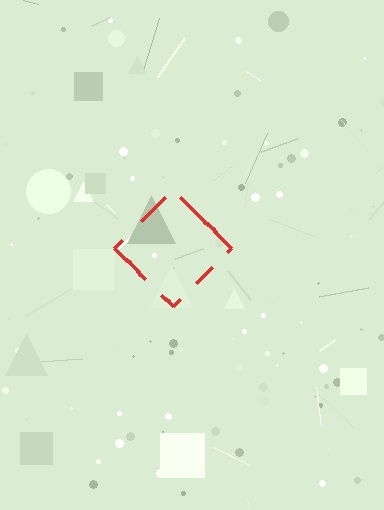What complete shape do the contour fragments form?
The contour fragments form a diamond.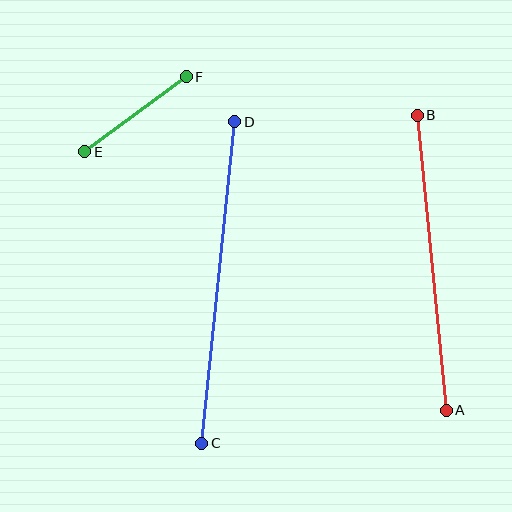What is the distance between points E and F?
The distance is approximately 126 pixels.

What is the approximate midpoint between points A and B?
The midpoint is at approximately (432, 263) pixels.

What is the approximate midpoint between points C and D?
The midpoint is at approximately (218, 283) pixels.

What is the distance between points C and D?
The distance is approximately 323 pixels.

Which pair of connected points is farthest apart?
Points C and D are farthest apart.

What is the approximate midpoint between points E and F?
The midpoint is at approximately (136, 114) pixels.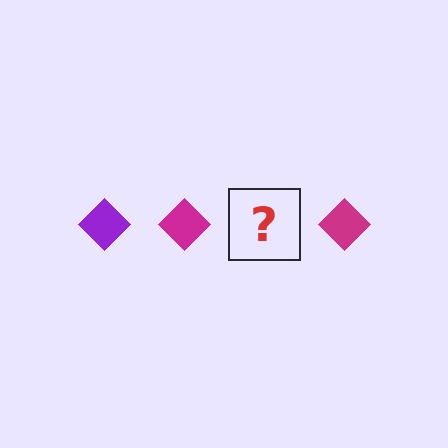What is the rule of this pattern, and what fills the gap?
The rule is that the pattern cycles through purple, magenta diamonds. The gap should be filled with a purple diamond.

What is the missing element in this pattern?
The missing element is a purple diamond.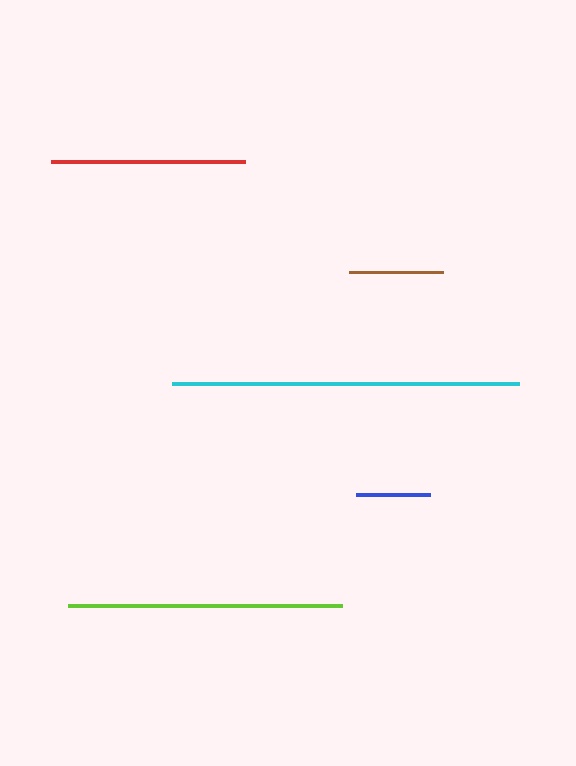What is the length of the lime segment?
The lime segment is approximately 273 pixels long.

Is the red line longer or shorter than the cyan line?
The cyan line is longer than the red line.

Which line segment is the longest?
The cyan line is the longest at approximately 347 pixels.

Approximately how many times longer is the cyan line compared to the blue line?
The cyan line is approximately 4.7 times the length of the blue line.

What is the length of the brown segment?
The brown segment is approximately 93 pixels long.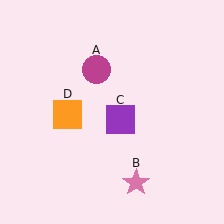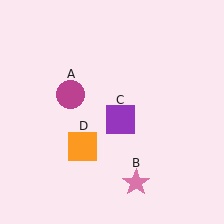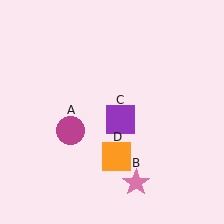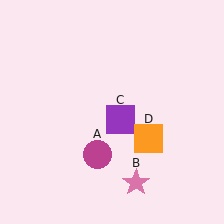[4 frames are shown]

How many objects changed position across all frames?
2 objects changed position: magenta circle (object A), orange square (object D).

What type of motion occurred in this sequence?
The magenta circle (object A), orange square (object D) rotated counterclockwise around the center of the scene.